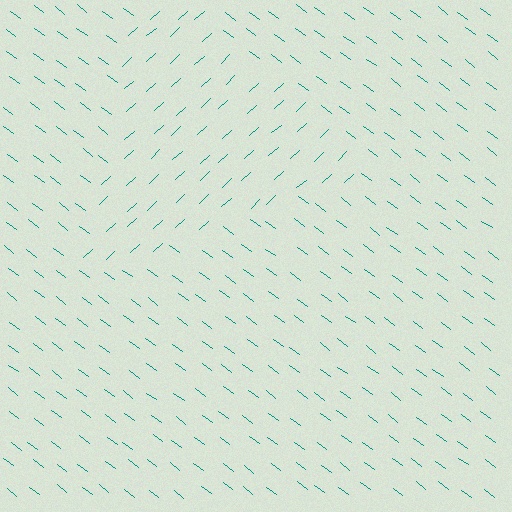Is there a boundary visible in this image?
Yes, there is a texture boundary formed by a change in line orientation.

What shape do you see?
I see a triangle.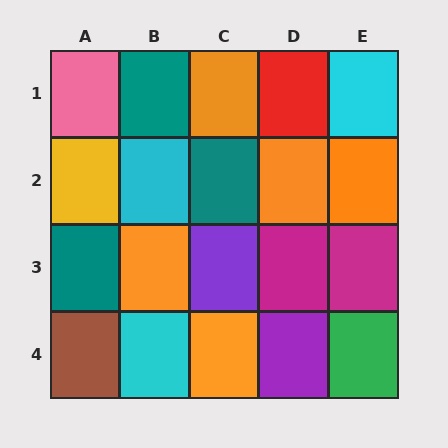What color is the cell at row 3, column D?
Magenta.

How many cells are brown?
1 cell is brown.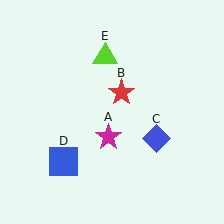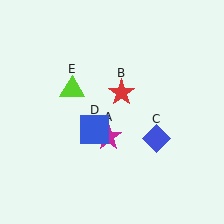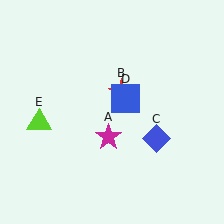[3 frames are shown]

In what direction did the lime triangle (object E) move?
The lime triangle (object E) moved down and to the left.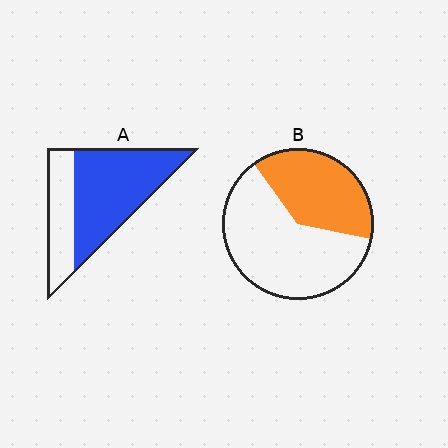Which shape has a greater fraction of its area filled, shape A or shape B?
Shape A.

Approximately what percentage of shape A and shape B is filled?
A is approximately 70% and B is approximately 40%.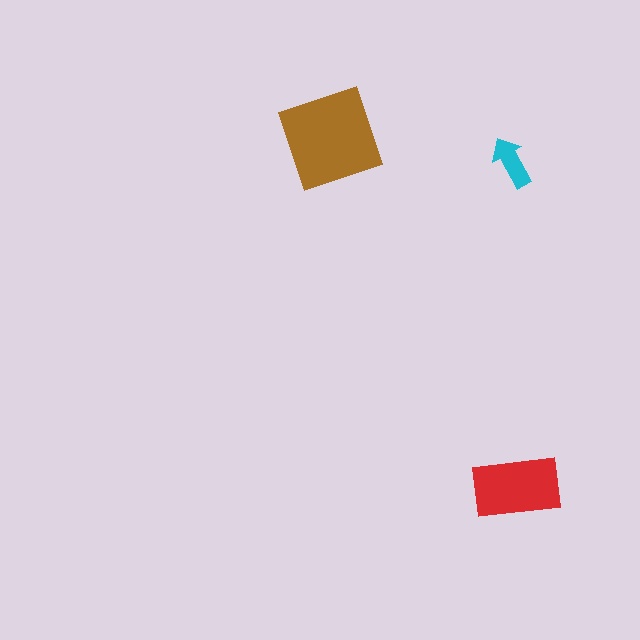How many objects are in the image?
There are 3 objects in the image.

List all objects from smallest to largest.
The cyan arrow, the red rectangle, the brown diamond.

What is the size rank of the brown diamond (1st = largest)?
1st.